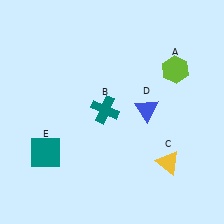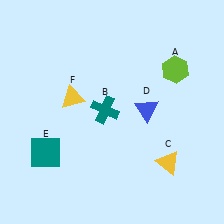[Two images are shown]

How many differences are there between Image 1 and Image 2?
There is 1 difference between the two images.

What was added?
A yellow triangle (F) was added in Image 2.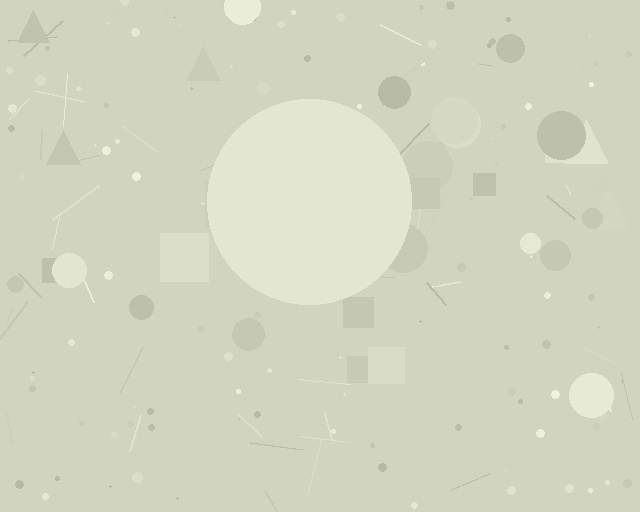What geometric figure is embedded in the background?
A circle is embedded in the background.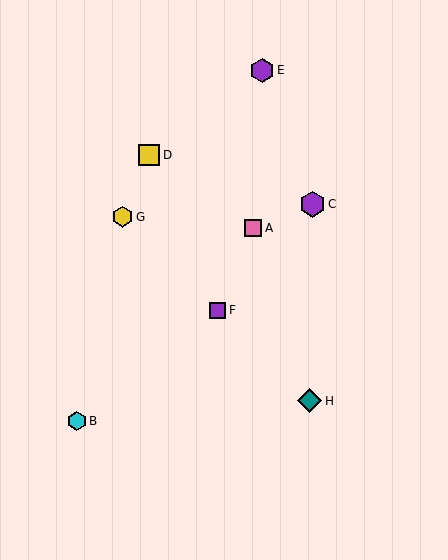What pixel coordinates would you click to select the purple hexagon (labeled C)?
Click at (312, 204) to select the purple hexagon C.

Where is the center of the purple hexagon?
The center of the purple hexagon is at (312, 204).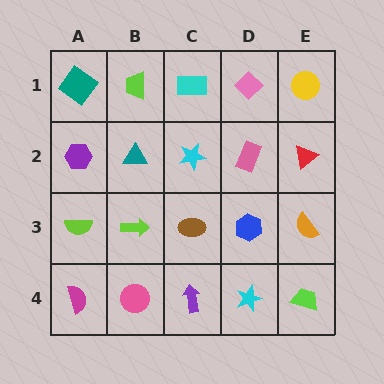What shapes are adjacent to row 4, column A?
A lime semicircle (row 3, column A), a pink circle (row 4, column B).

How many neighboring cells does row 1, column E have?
2.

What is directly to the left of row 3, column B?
A lime semicircle.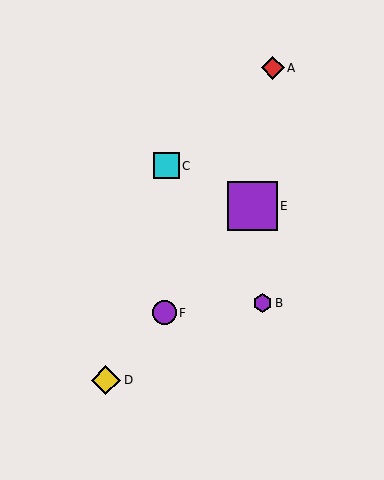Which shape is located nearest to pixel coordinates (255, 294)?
The purple hexagon (labeled B) at (263, 303) is nearest to that location.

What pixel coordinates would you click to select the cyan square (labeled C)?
Click at (166, 166) to select the cyan square C.